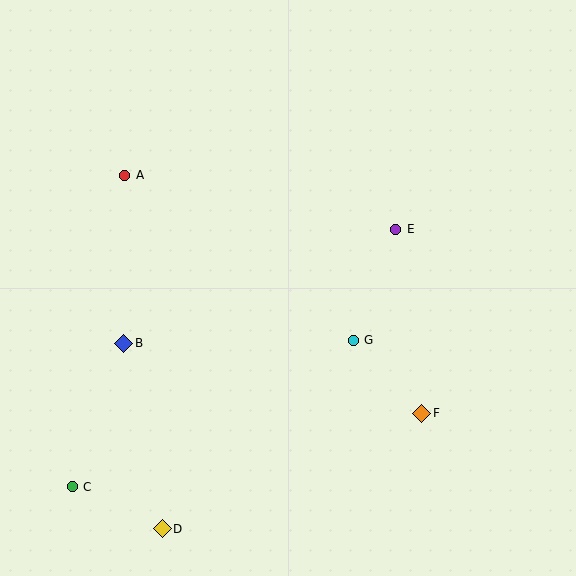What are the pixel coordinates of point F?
Point F is at (422, 413).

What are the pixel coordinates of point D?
Point D is at (162, 529).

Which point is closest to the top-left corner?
Point A is closest to the top-left corner.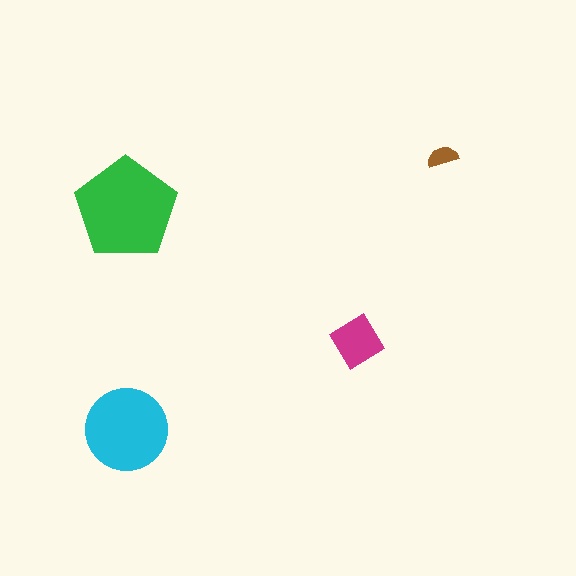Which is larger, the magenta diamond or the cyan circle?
The cyan circle.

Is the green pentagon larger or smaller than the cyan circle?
Larger.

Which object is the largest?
The green pentagon.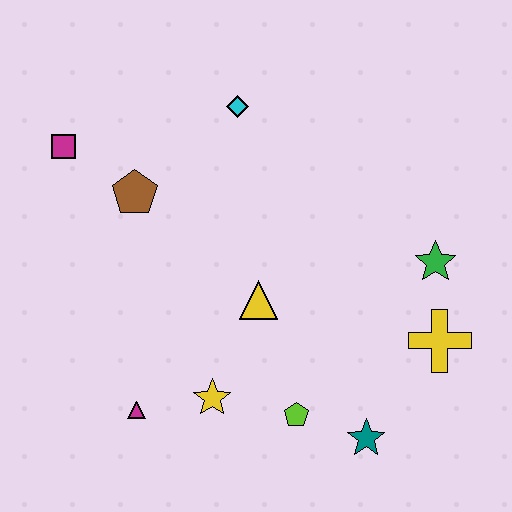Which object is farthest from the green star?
The magenta square is farthest from the green star.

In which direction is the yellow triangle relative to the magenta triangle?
The yellow triangle is to the right of the magenta triangle.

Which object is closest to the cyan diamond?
The brown pentagon is closest to the cyan diamond.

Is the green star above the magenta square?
No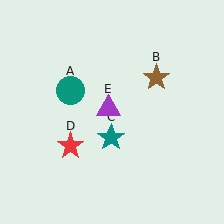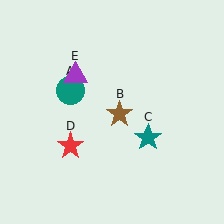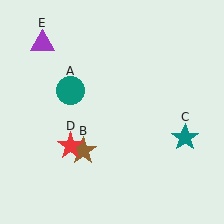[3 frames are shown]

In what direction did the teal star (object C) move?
The teal star (object C) moved right.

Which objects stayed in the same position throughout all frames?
Teal circle (object A) and red star (object D) remained stationary.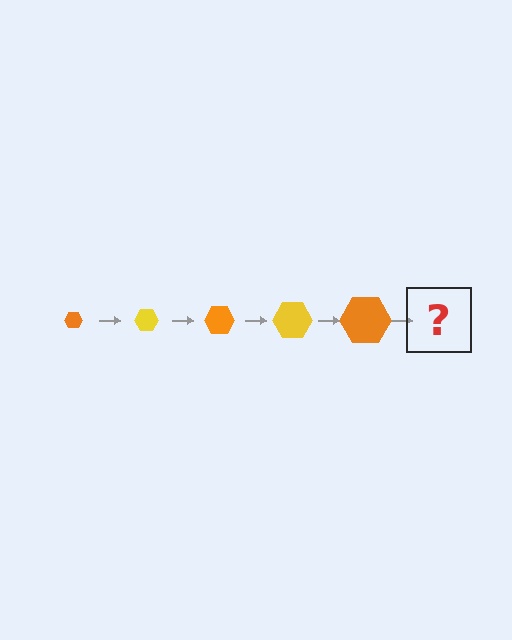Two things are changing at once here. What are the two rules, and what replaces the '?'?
The two rules are that the hexagon grows larger each step and the color cycles through orange and yellow. The '?' should be a yellow hexagon, larger than the previous one.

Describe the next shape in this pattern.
It should be a yellow hexagon, larger than the previous one.